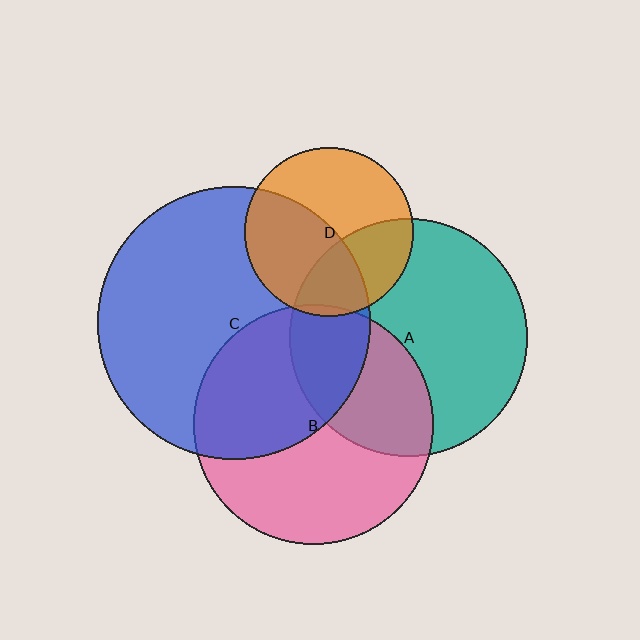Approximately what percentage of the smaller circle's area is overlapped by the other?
Approximately 45%.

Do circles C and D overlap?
Yes.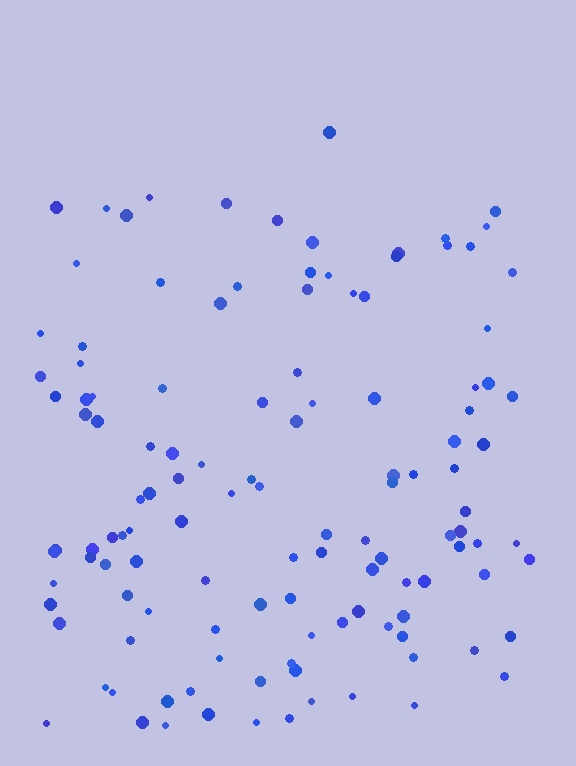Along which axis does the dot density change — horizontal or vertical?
Vertical.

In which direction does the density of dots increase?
From top to bottom, with the bottom side densest.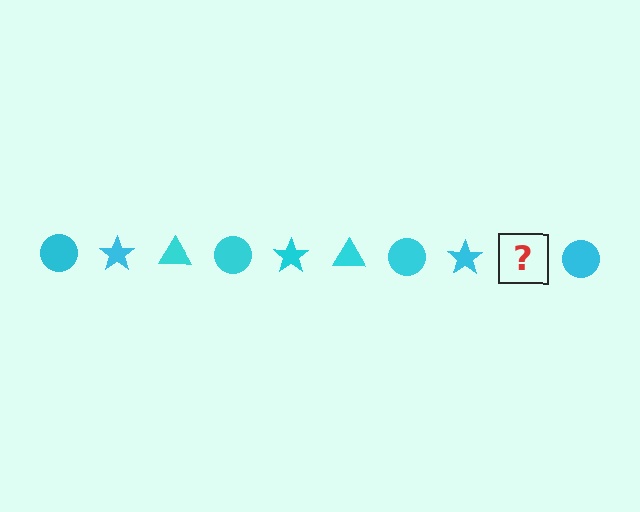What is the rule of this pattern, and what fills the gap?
The rule is that the pattern cycles through circle, star, triangle shapes in cyan. The gap should be filled with a cyan triangle.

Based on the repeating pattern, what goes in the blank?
The blank should be a cyan triangle.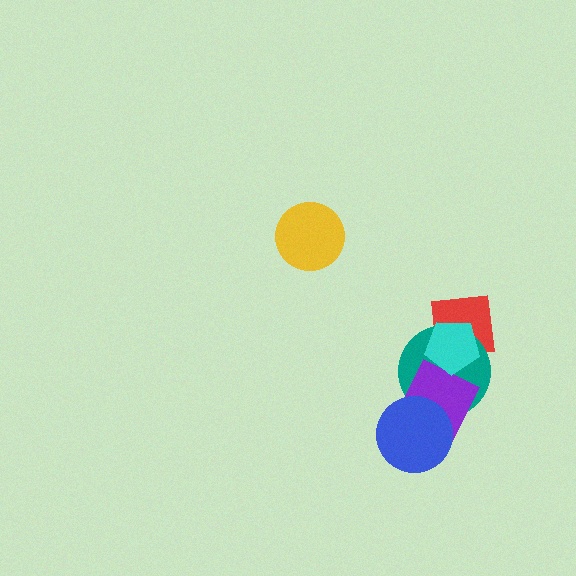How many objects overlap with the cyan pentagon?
2 objects overlap with the cyan pentagon.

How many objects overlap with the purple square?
2 objects overlap with the purple square.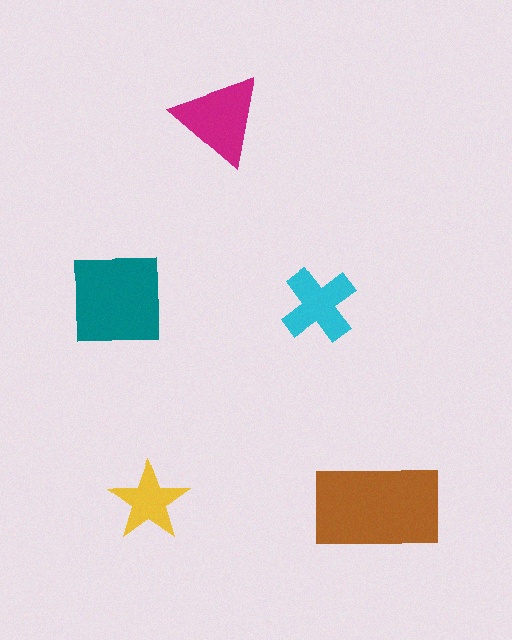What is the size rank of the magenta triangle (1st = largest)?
3rd.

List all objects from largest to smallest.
The brown rectangle, the teal square, the magenta triangle, the cyan cross, the yellow star.